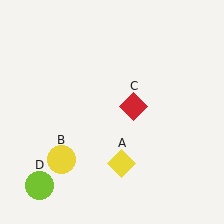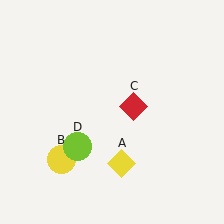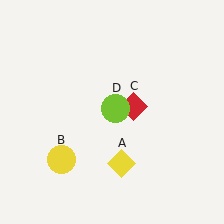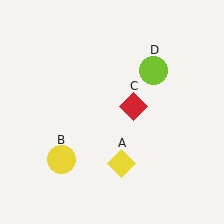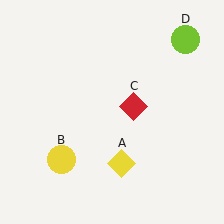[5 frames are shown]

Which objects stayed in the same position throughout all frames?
Yellow diamond (object A) and yellow circle (object B) and red diamond (object C) remained stationary.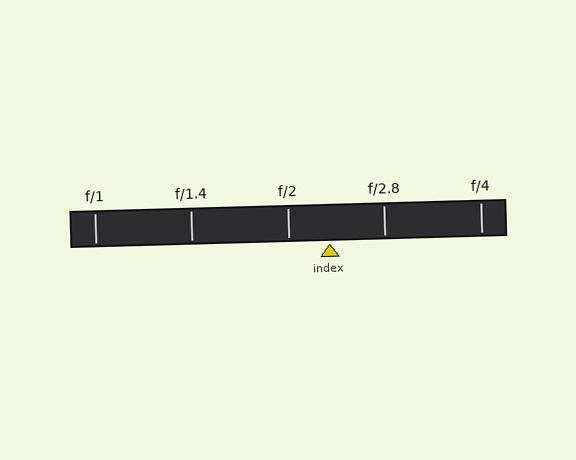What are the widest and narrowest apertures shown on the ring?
The widest aperture shown is f/1 and the narrowest is f/4.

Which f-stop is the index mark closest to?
The index mark is closest to f/2.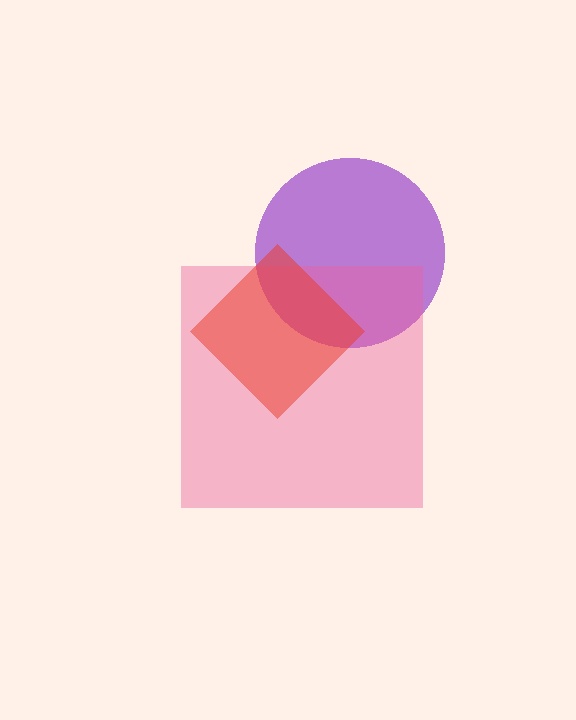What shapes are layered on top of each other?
The layered shapes are: a purple circle, a pink square, a red diamond.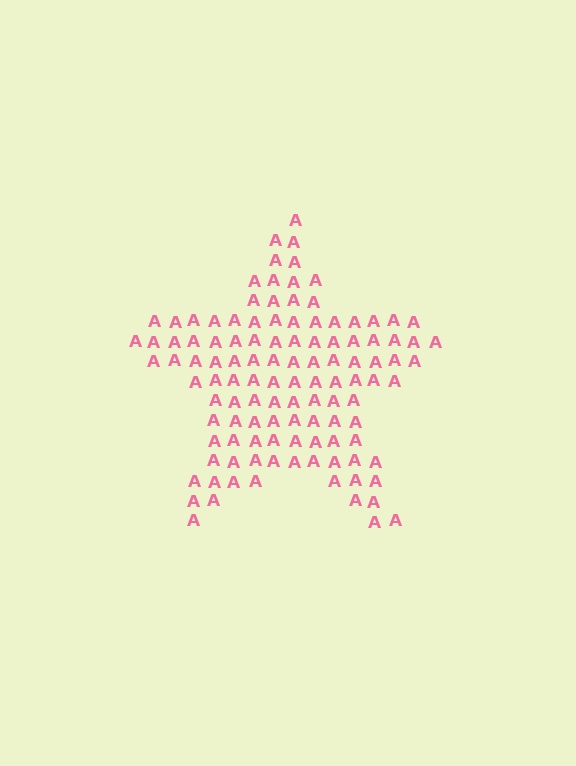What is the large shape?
The large shape is a star.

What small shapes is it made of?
It is made of small letter A's.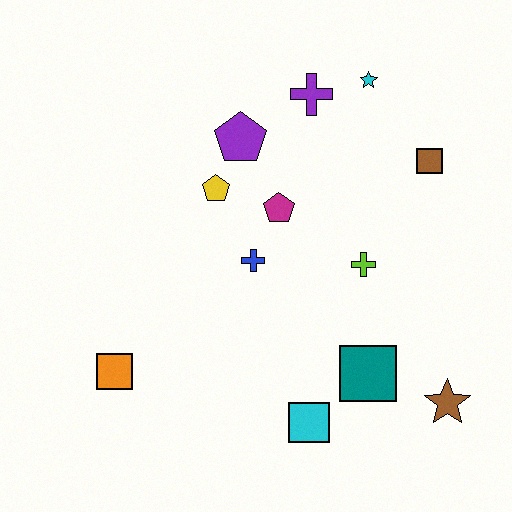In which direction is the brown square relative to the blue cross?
The brown square is to the right of the blue cross.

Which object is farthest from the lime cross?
The orange square is farthest from the lime cross.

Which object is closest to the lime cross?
The magenta pentagon is closest to the lime cross.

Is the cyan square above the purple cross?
No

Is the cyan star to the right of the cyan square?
Yes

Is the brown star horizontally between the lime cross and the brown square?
No